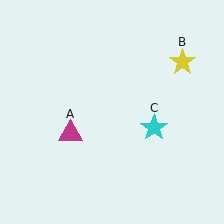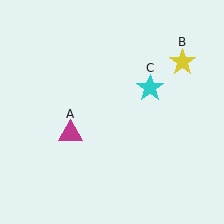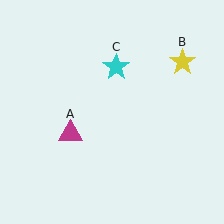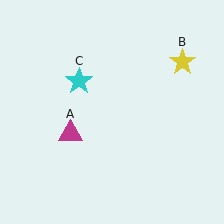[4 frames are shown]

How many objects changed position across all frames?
1 object changed position: cyan star (object C).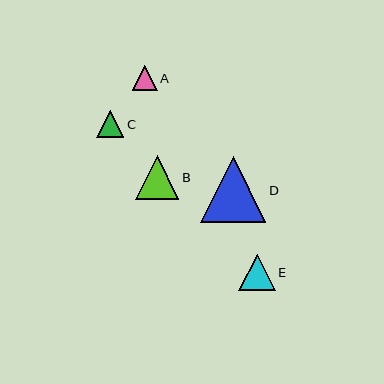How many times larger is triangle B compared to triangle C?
Triangle B is approximately 1.6 times the size of triangle C.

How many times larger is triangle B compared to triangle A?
Triangle B is approximately 1.7 times the size of triangle A.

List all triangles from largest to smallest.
From largest to smallest: D, B, E, C, A.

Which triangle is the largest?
Triangle D is the largest with a size of approximately 65 pixels.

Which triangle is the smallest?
Triangle A is the smallest with a size of approximately 25 pixels.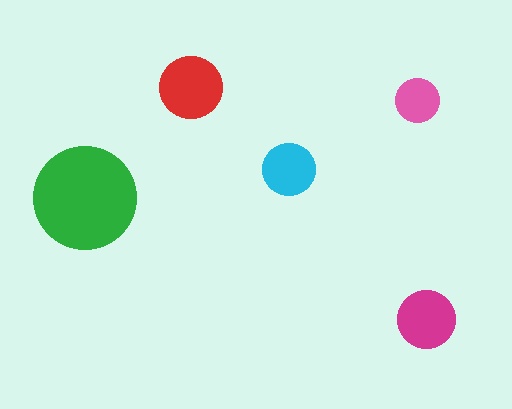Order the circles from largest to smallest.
the green one, the red one, the magenta one, the cyan one, the pink one.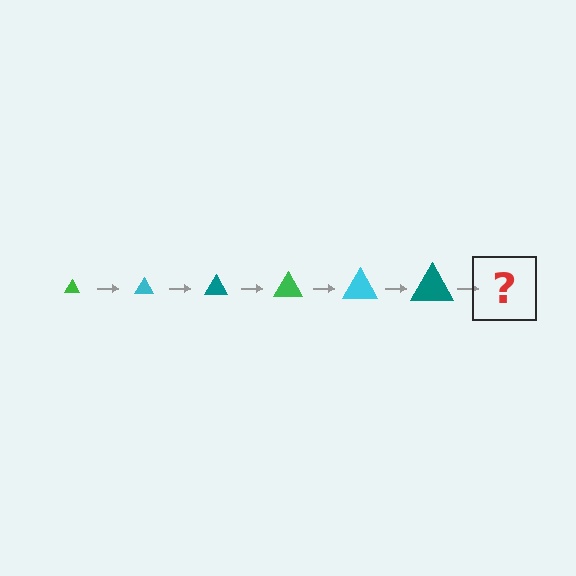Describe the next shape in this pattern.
It should be a green triangle, larger than the previous one.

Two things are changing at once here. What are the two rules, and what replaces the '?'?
The two rules are that the triangle grows larger each step and the color cycles through green, cyan, and teal. The '?' should be a green triangle, larger than the previous one.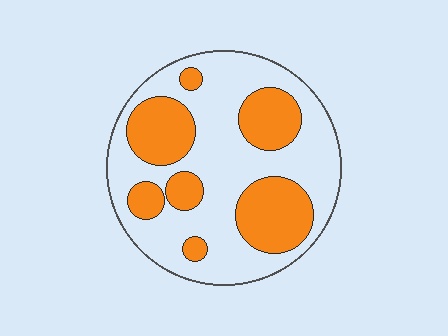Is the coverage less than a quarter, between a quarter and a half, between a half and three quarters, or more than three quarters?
Between a quarter and a half.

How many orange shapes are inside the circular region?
7.